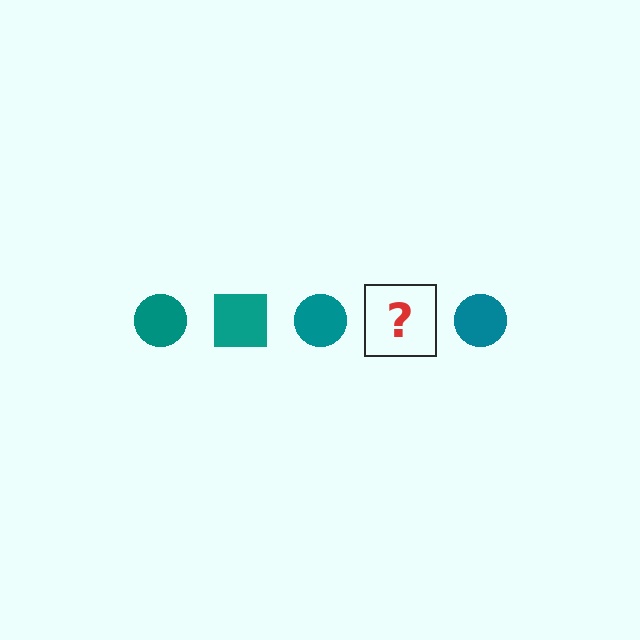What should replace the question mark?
The question mark should be replaced with a teal square.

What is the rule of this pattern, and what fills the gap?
The rule is that the pattern cycles through circle, square shapes in teal. The gap should be filled with a teal square.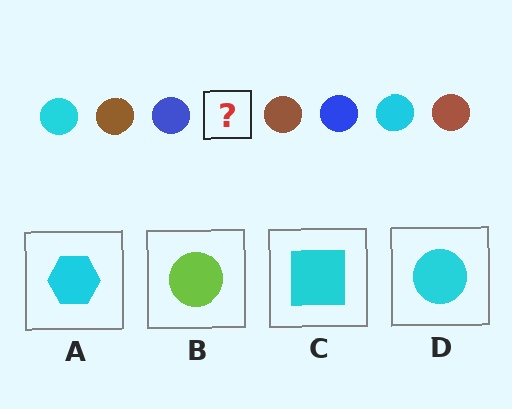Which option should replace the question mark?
Option D.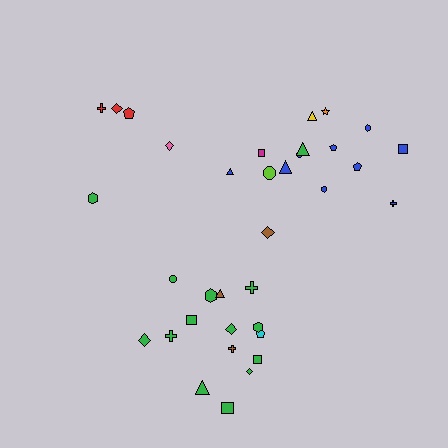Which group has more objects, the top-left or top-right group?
The top-right group.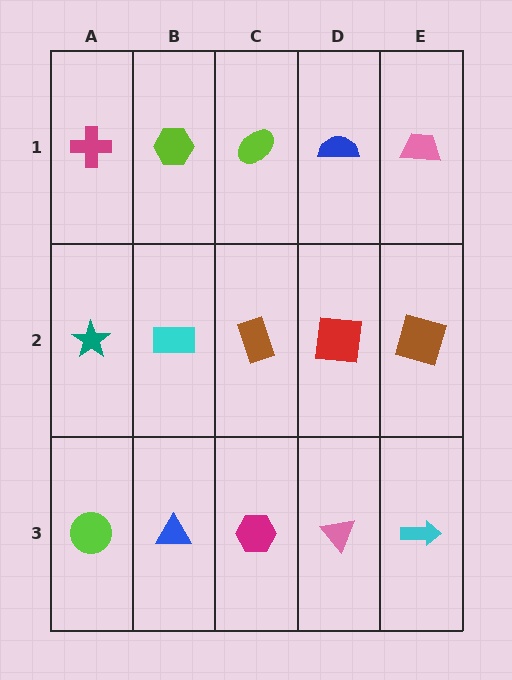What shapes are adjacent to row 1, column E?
A brown square (row 2, column E), a blue semicircle (row 1, column D).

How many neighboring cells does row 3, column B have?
3.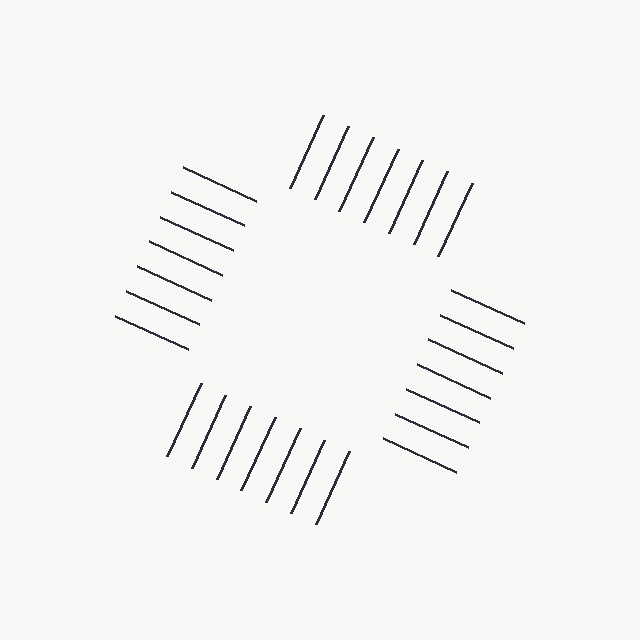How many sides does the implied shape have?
4 sides — the line-ends trace a square.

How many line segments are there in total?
28 — 7 along each of the 4 edges.